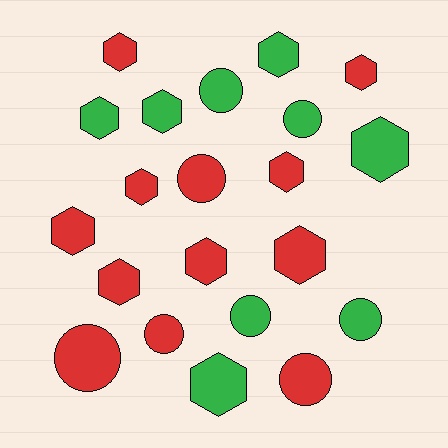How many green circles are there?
There are 4 green circles.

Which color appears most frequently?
Red, with 12 objects.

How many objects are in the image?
There are 21 objects.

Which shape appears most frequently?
Hexagon, with 13 objects.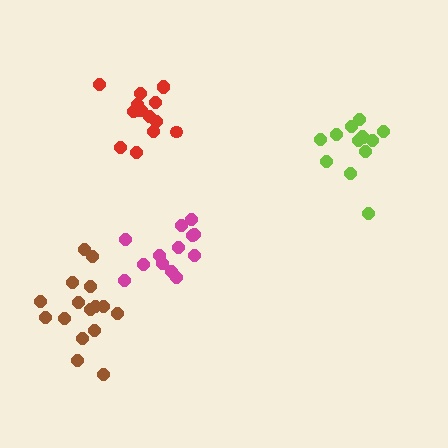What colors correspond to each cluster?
The clusters are colored: red, magenta, brown, lime.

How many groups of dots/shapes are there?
There are 4 groups.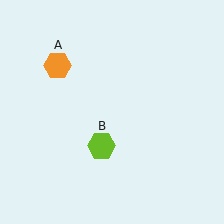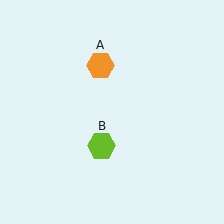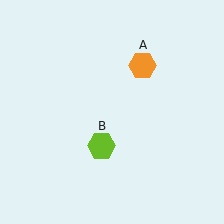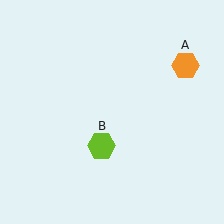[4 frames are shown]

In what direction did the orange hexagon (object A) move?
The orange hexagon (object A) moved right.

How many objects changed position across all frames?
1 object changed position: orange hexagon (object A).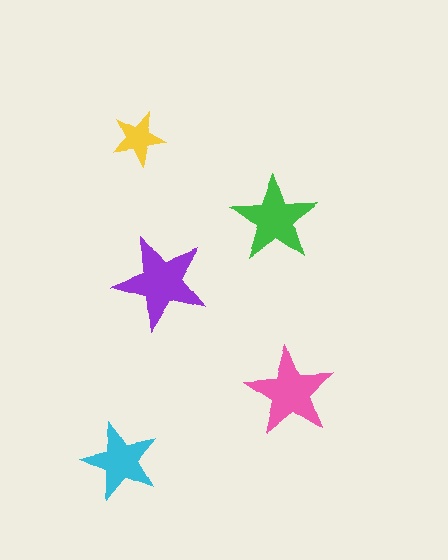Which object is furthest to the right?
The pink star is rightmost.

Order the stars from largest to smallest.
the purple one, the pink one, the green one, the cyan one, the yellow one.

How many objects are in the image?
There are 5 objects in the image.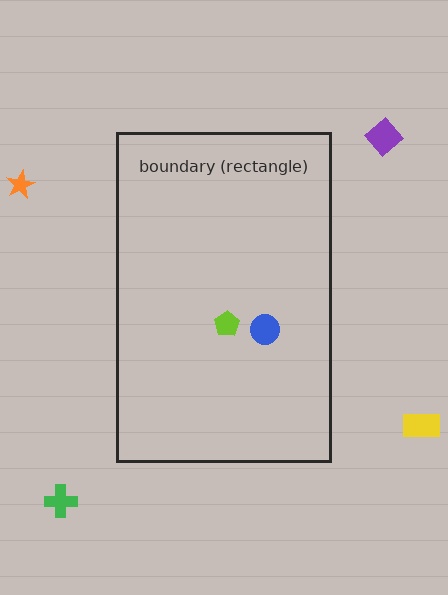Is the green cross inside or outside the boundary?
Outside.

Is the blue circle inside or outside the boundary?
Inside.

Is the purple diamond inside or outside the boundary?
Outside.